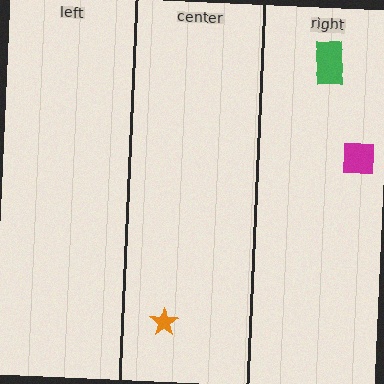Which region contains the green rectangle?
The right region.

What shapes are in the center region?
The orange star.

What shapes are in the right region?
The green rectangle, the magenta square.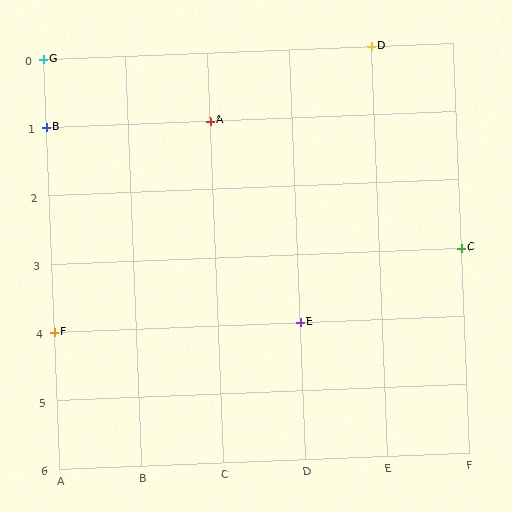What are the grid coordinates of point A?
Point A is at grid coordinates (C, 1).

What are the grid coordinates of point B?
Point B is at grid coordinates (A, 1).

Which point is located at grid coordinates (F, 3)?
Point C is at (F, 3).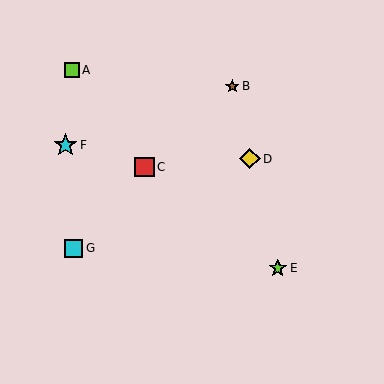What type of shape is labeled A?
Shape A is a lime square.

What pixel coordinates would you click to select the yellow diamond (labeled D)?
Click at (250, 159) to select the yellow diamond D.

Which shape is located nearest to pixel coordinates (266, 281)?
The lime star (labeled E) at (278, 268) is nearest to that location.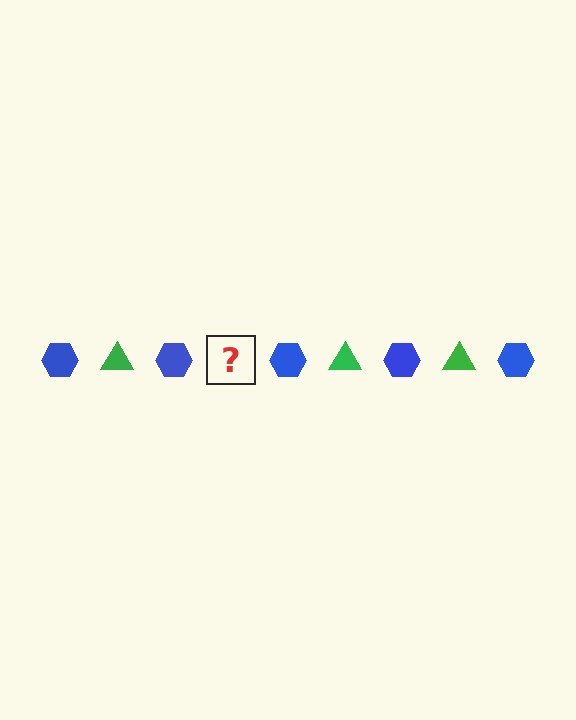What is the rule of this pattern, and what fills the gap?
The rule is that the pattern alternates between blue hexagon and green triangle. The gap should be filled with a green triangle.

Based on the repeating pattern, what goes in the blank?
The blank should be a green triangle.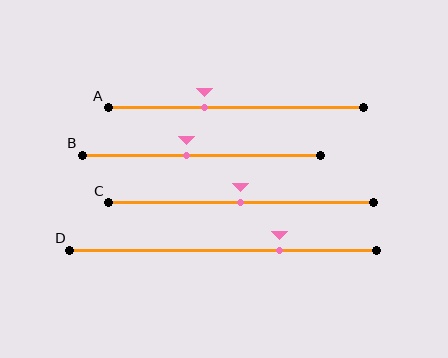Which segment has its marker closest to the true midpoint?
Segment C has its marker closest to the true midpoint.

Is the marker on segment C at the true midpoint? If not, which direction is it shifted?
Yes, the marker on segment C is at the true midpoint.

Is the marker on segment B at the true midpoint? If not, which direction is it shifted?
No, the marker on segment B is shifted to the left by about 6% of the segment length.